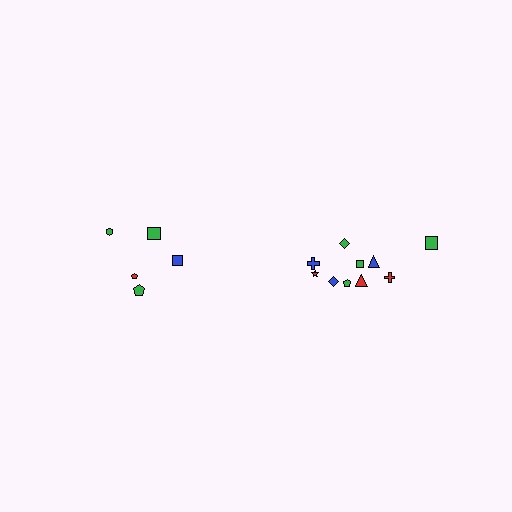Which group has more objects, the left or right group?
The right group.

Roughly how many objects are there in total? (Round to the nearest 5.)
Roughly 15 objects in total.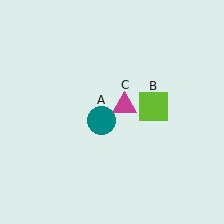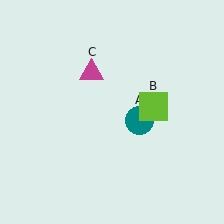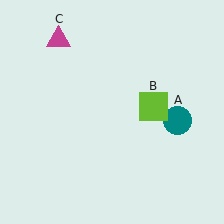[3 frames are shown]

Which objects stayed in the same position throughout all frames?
Lime square (object B) remained stationary.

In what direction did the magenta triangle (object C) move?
The magenta triangle (object C) moved up and to the left.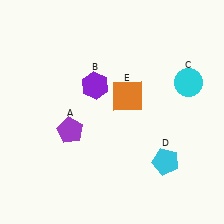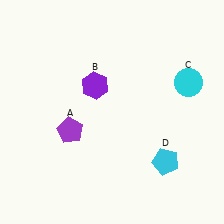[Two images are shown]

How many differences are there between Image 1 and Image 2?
There is 1 difference between the two images.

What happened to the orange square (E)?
The orange square (E) was removed in Image 2. It was in the top-right area of Image 1.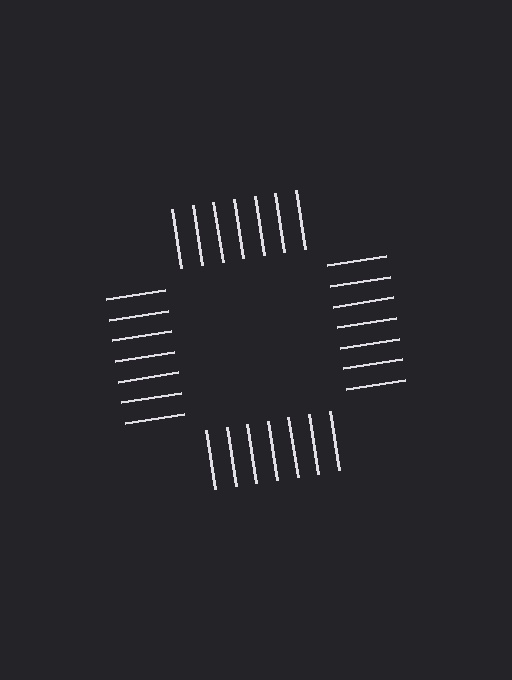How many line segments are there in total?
28 — 7 along each of the 4 edges.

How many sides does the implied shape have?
4 sides — the line-ends trace a square.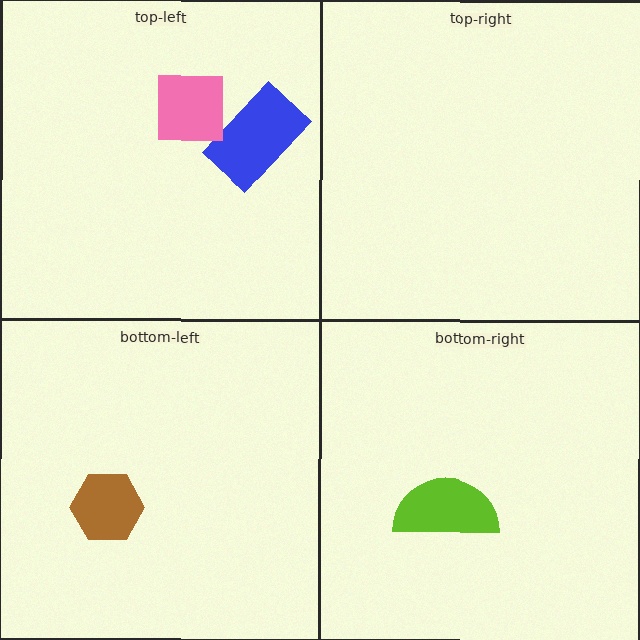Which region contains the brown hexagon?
The bottom-left region.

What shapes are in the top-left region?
The blue rectangle, the pink square.